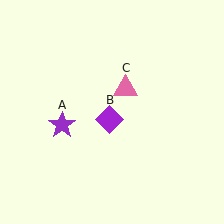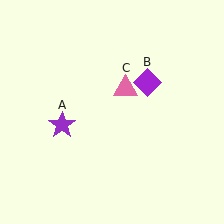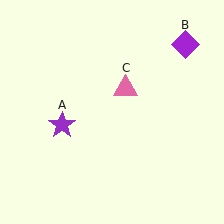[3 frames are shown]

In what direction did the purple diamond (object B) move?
The purple diamond (object B) moved up and to the right.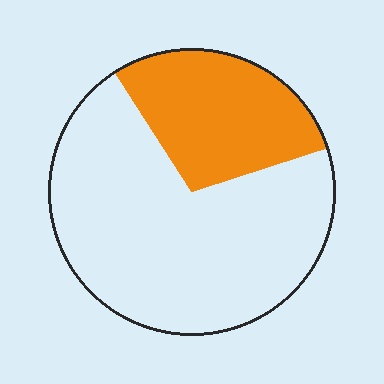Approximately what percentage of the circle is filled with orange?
Approximately 30%.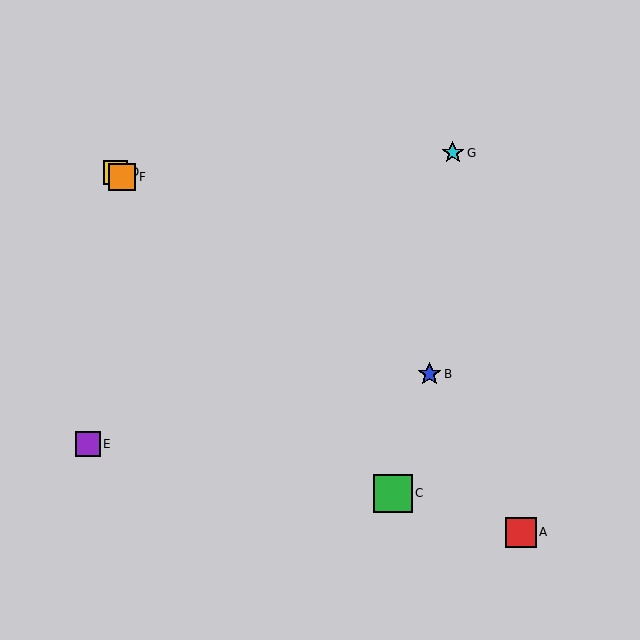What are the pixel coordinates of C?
Object C is at (393, 493).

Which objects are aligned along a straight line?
Objects B, D, F are aligned along a straight line.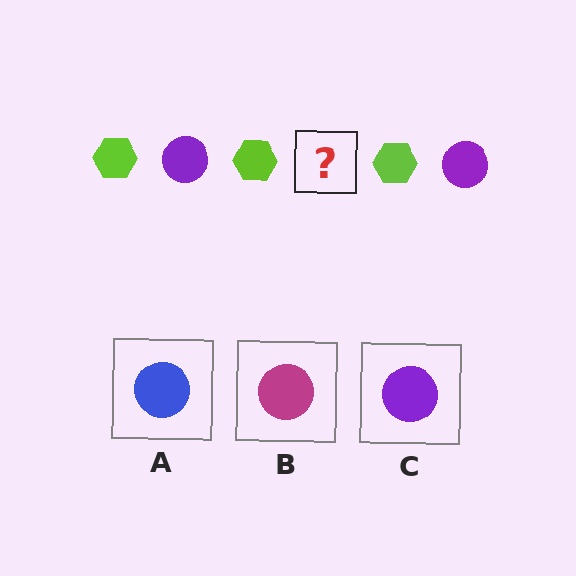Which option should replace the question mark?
Option C.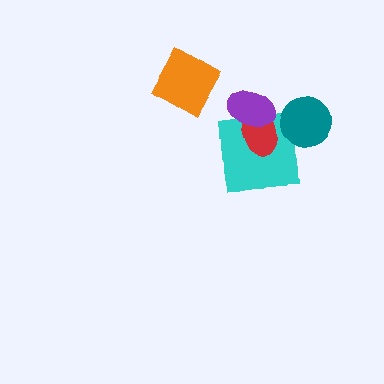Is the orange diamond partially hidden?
No, no other shape covers it.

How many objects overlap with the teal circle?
0 objects overlap with the teal circle.